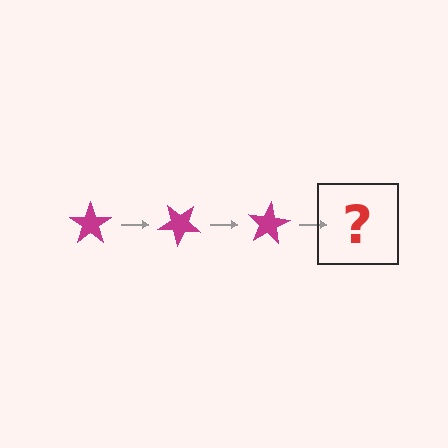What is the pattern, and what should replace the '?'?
The pattern is that the star rotates 40 degrees each step. The '?' should be a magenta star rotated 120 degrees.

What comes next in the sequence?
The next element should be a magenta star rotated 120 degrees.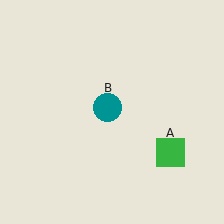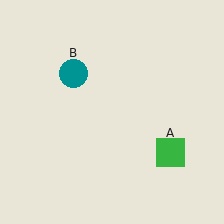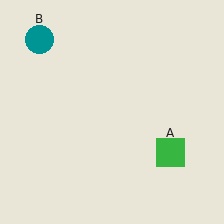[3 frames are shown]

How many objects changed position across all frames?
1 object changed position: teal circle (object B).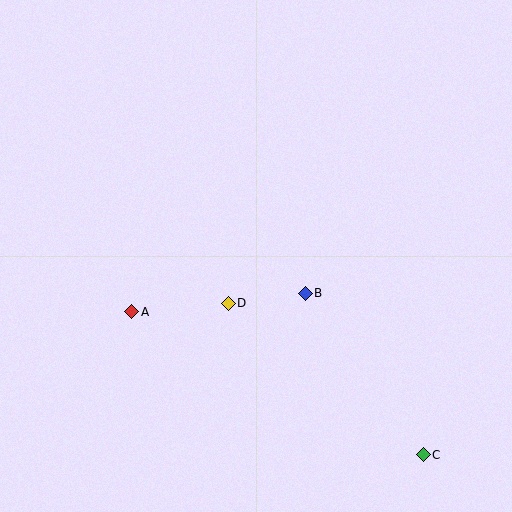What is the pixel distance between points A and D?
The distance between A and D is 97 pixels.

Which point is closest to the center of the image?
Point D at (228, 303) is closest to the center.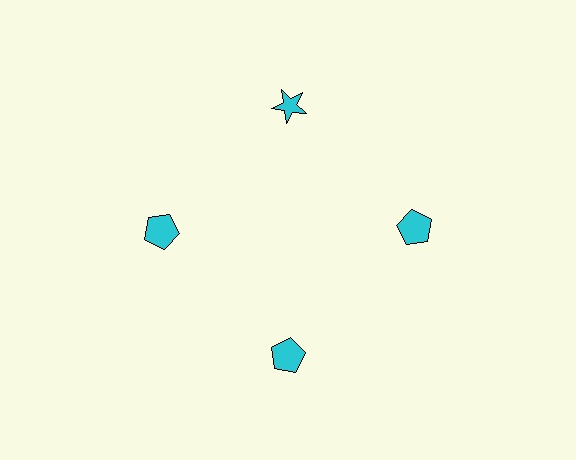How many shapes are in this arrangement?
There are 4 shapes arranged in a ring pattern.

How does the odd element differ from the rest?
It has a different shape: star instead of pentagon.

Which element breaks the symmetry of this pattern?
The cyan star at roughly the 12 o'clock position breaks the symmetry. All other shapes are cyan pentagons.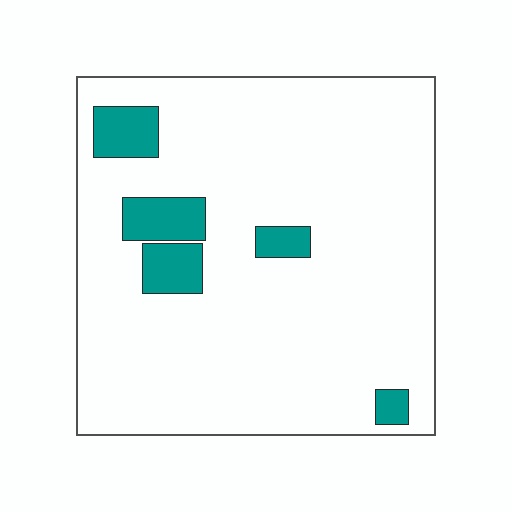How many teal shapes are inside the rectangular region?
5.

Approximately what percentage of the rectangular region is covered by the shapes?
Approximately 10%.